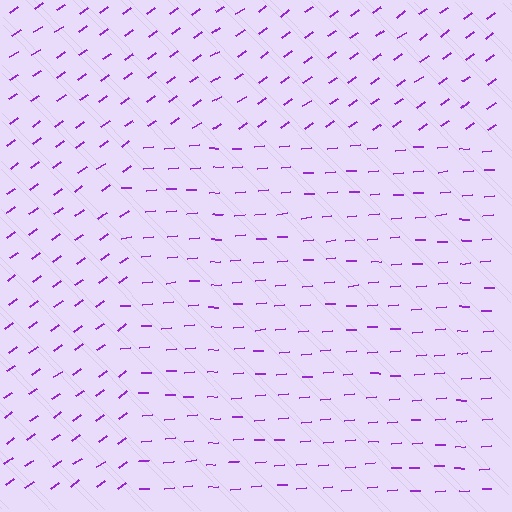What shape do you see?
I see a rectangle.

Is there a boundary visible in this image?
Yes, there is a texture boundary formed by a change in line orientation.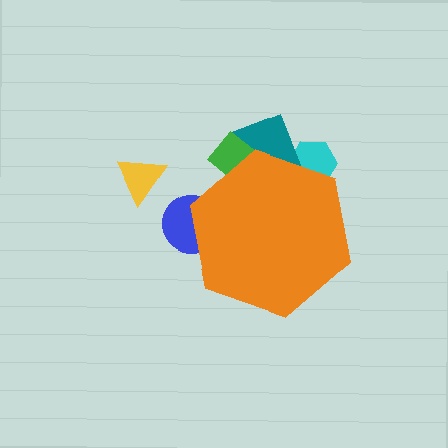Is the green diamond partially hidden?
Yes, the green diamond is partially hidden behind the orange hexagon.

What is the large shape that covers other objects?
An orange hexagon.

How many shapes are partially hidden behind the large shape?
4 shapes are partially hidden.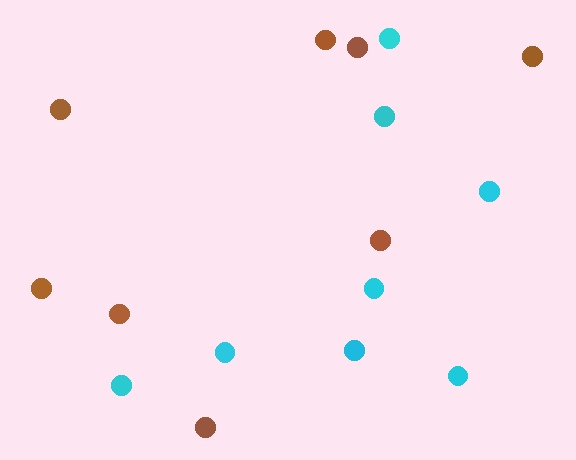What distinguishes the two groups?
There are 2 groups: one group of brown circles (8) and one group of cyan circles (8).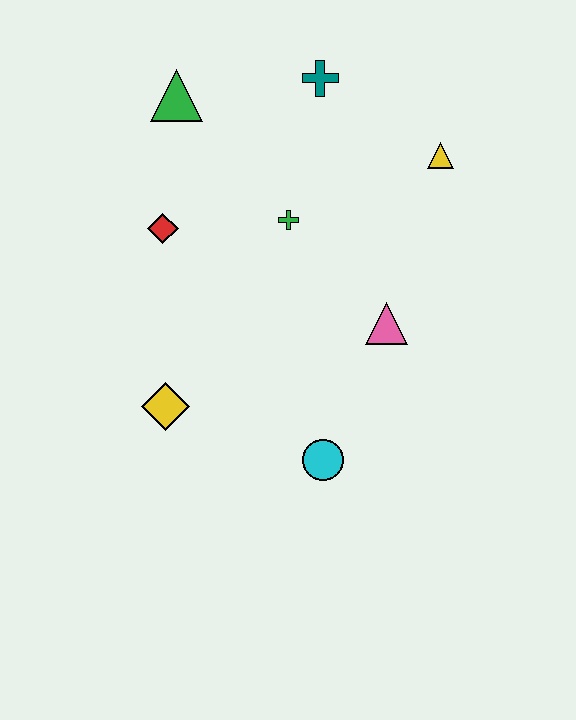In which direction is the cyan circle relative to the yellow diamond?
The cyan circle is to the right of the yellow diamond.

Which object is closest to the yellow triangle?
The teal cross is closest to the yellow triangle.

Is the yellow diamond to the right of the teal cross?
No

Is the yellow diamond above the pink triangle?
No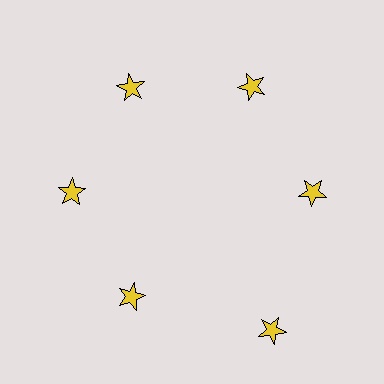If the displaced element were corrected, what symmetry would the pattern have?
It would have 6-fold rotational symmetry — the pattern would map onto itself every 60 degrees.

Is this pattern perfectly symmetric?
No. The 6 yellow stars are arranged in a ring, but one element near the 5 o'clock position is pushed outward from the center, breaking the 6-fold rotational symmetry.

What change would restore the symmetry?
The symmetry would be restored by moving it inward, back onto the ring so that all 6 stars sit at equal angles and equal distance from the center.